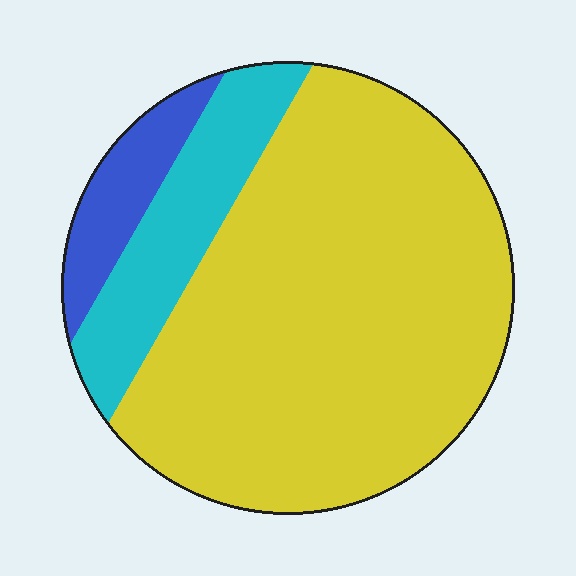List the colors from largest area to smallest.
From largest to smallest: yellow, cyan, blue.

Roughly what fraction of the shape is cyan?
Cyan covers 17% of the shape.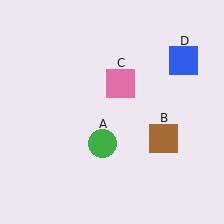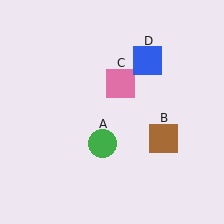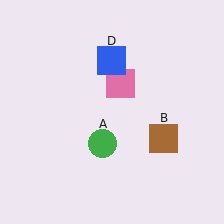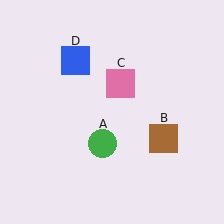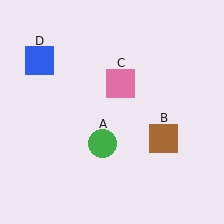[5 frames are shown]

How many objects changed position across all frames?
1 object changed position: blue square (object D).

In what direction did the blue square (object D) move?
The blue square (object D) moved left.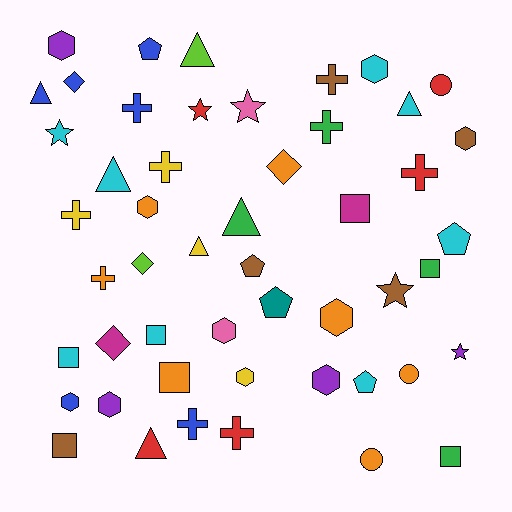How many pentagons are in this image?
There are 5 pentagons.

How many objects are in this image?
There are 50 objects.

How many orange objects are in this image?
There are 7 orange objects.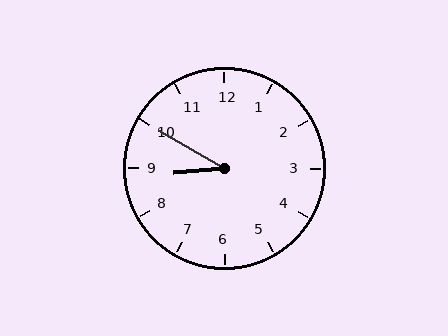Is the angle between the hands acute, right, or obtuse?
It is acute.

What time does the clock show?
8:50.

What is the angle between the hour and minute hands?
Approximately 35 degrees.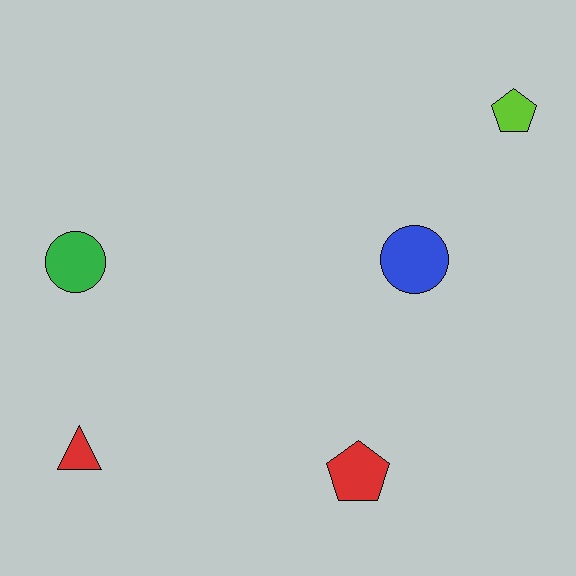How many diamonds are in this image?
There are no diamonds.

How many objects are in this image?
There are 5 objects.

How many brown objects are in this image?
There are no brown objects.